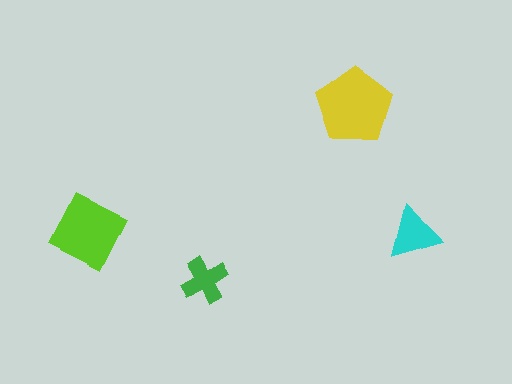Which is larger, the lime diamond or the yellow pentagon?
The yellow pentagon.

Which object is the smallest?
The green cross.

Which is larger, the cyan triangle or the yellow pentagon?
The yellow pentagon.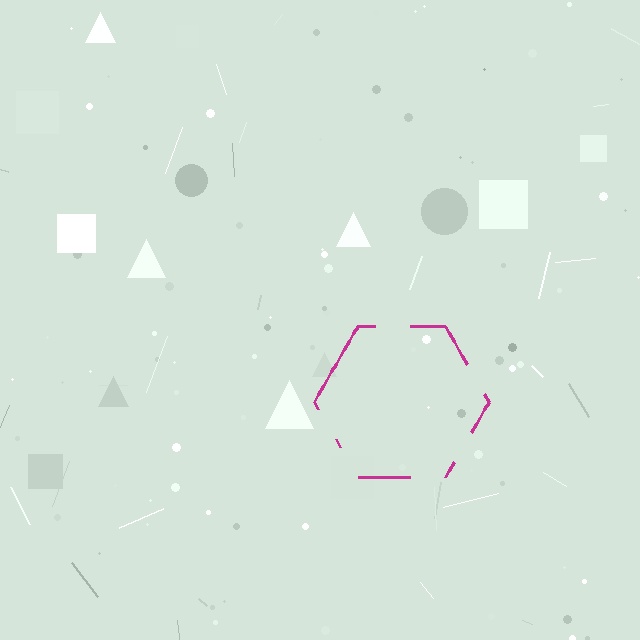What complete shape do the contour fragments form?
The contour fragments form a hexagon.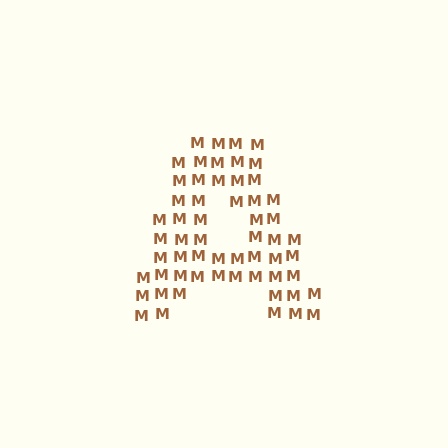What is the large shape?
The large shape is the letter A.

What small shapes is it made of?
It is made of small letter M's.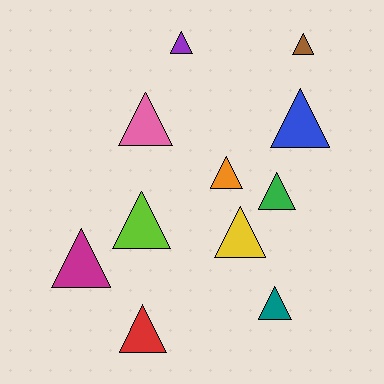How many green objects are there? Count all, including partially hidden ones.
There is 1 green object.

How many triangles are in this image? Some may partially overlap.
There are 11 triangles.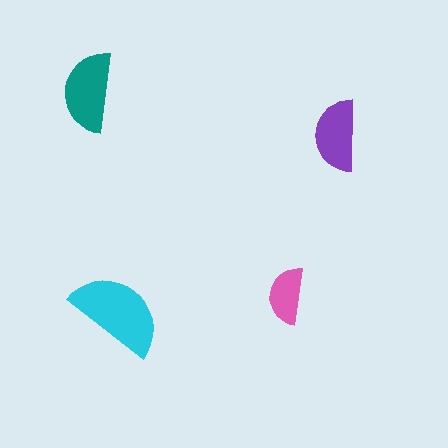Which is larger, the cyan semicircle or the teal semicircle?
The cyan one.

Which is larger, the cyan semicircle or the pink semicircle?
The cyan one.